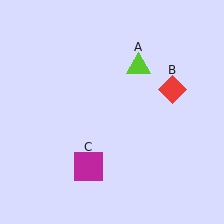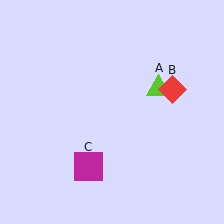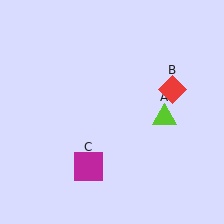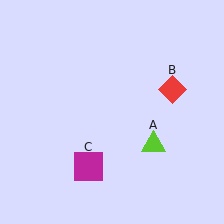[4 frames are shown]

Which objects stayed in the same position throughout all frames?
Red diamond (object B) and magenta square (object C) remained stationary.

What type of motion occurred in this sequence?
The lime triangle (object A) rotated clockwise around the center of the scene.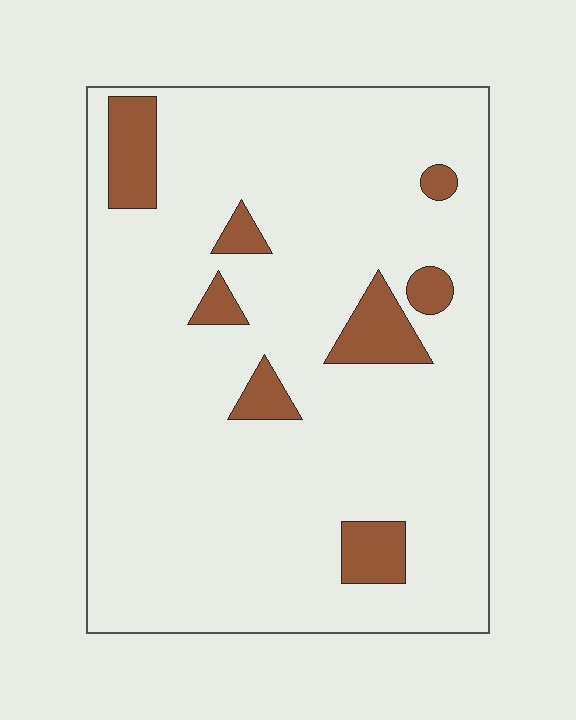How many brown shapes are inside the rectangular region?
8.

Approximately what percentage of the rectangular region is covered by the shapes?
Approximately 10%.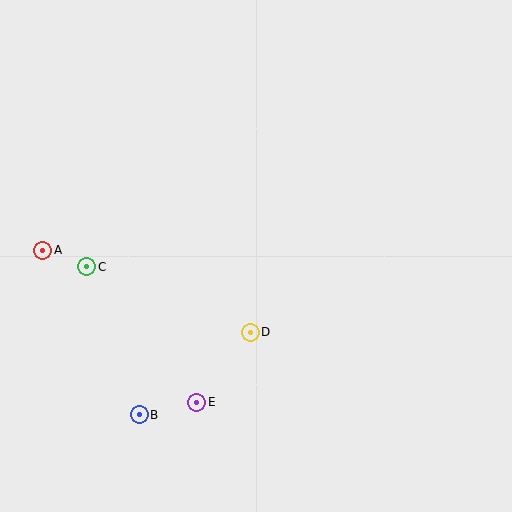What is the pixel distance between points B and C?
The distance between B and C is 157 pixels.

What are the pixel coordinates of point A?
Point A is at (43, 250).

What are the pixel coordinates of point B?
Point B is at (139, 415).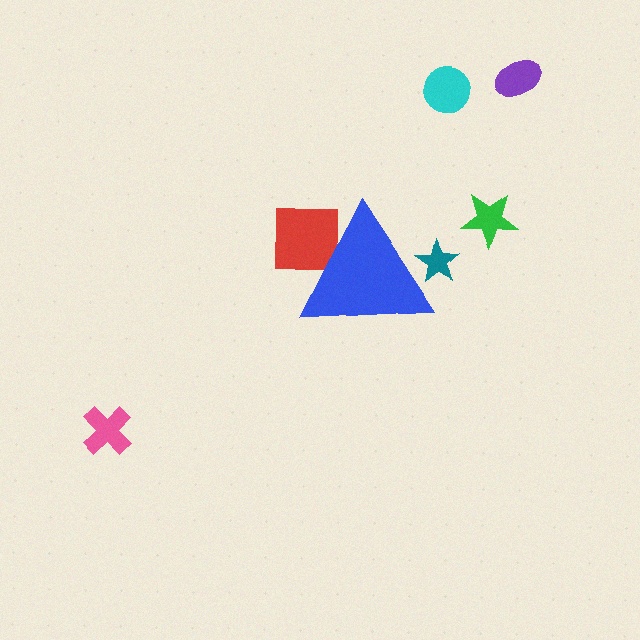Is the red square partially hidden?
Yes, the red square is partially hidden behind the blue triangle.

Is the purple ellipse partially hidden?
No, the purple ellipse is fully visible.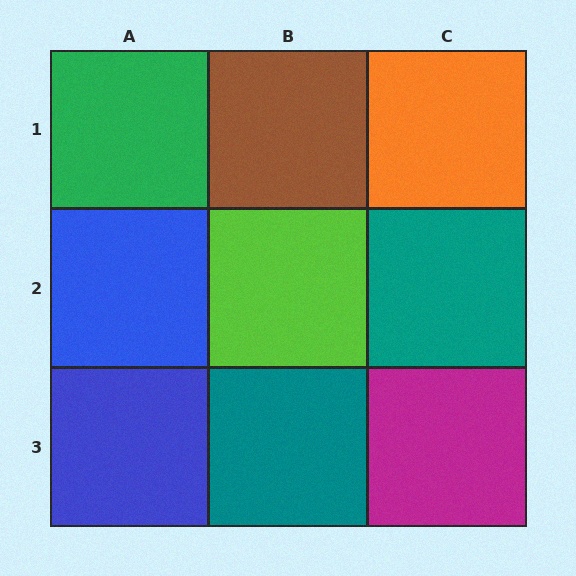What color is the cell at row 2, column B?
Lime.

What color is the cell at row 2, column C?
Teal.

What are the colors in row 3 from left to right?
Blue, teal, magenta.